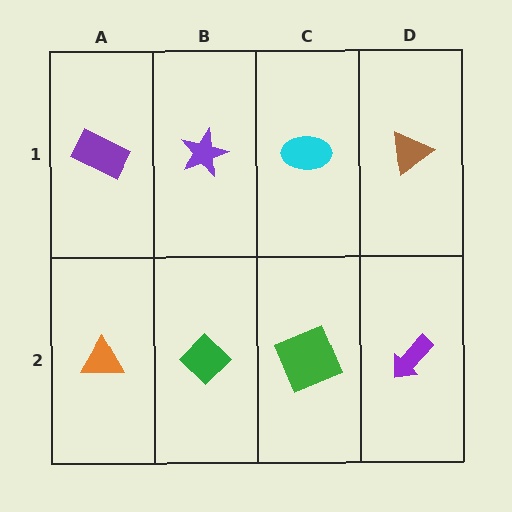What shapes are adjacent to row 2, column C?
A cyan ellipse (row 1, column C), a green diamond (row 2, column B), a purple arrow (row 2, column D).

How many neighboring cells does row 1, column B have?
3.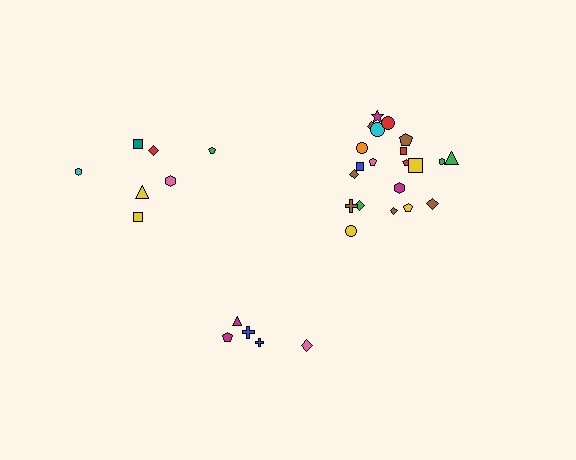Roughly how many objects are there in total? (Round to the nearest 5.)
Roughly 35 objects in total.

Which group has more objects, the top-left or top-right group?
The top-right group.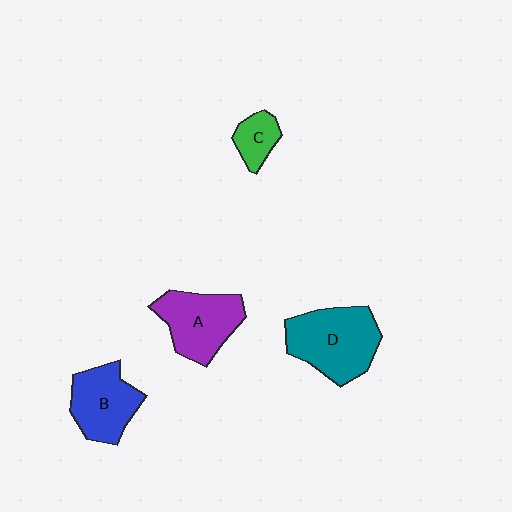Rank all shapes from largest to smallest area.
From largest to smallest: D (teal), A (purple), B (blue), C (green).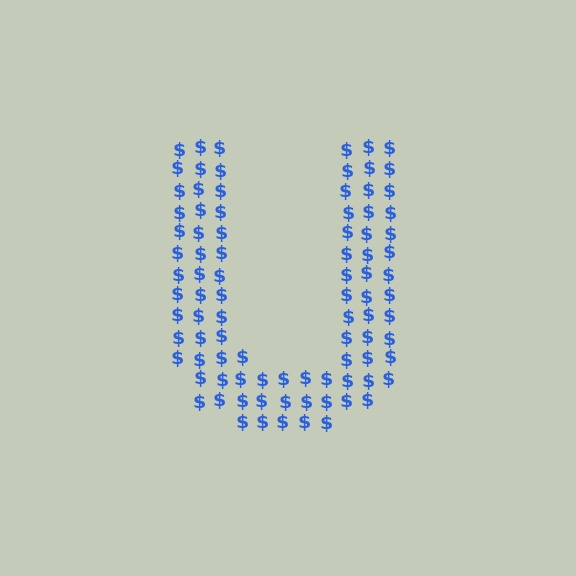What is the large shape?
The large shape is the letter U.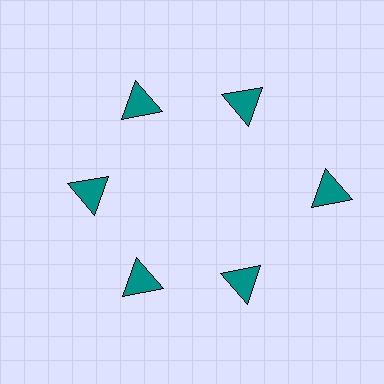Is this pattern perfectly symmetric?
No. The 6 teal triangles are arranged in a ring, but one element near the 3 o'clock position is pushed outward from the center, breaking the 6-fold rotational symmetry.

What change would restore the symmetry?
The symmetry would be restored by moving it inward, back onto the ring so that all 6 triangles sit at equal angles and equal distance from the center.